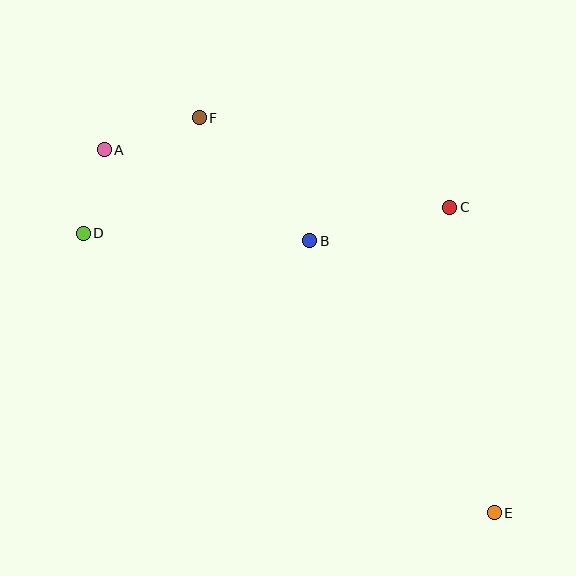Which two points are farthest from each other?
Points A and E are farthest from each other.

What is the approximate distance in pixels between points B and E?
The distance between B and E is approximately 328 pixels.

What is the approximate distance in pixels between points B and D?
The distance between B and D is approximately 227 pixels.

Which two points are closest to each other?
Points A and D are closest to each other.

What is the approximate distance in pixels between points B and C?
The distance between B and C is approximately 144 pixels.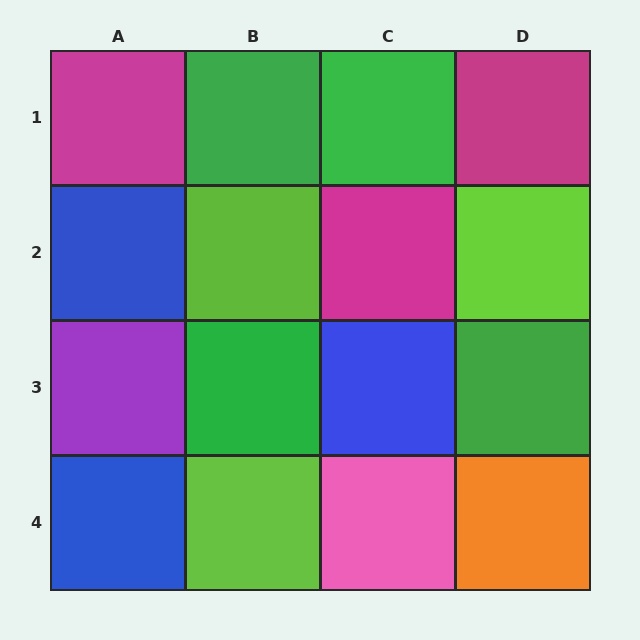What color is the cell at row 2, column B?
Lime.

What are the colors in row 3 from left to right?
Purple, green, blue, green.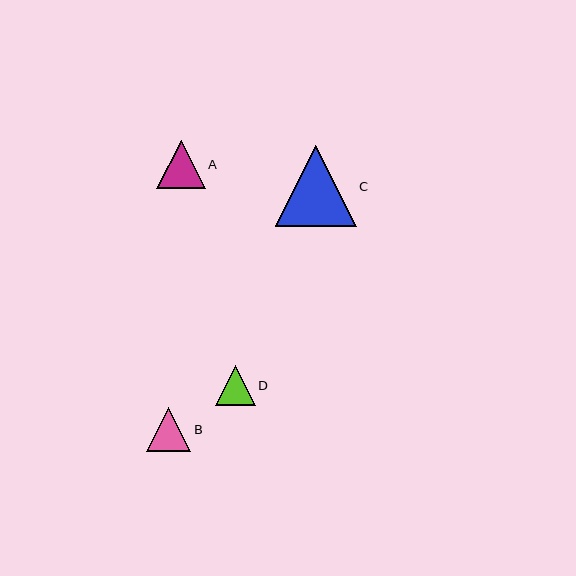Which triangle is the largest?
Triangle C is the largest with a size of approximately 81 pixels.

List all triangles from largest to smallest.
From largest to smallest: C, A, B, D.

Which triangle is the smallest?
Triangle D is the smallest with a size of approximately 40 pixels.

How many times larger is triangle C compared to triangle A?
Triangle C is approximately 1.7 times the size of triangle A.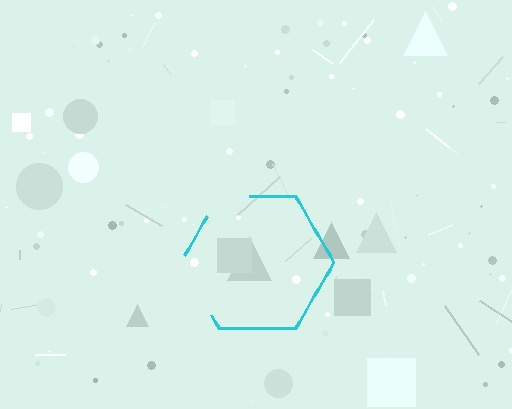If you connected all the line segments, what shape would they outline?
They would outline a hexagon.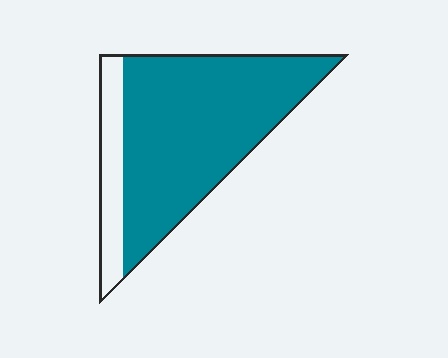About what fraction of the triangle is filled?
About five sixths (5/6).